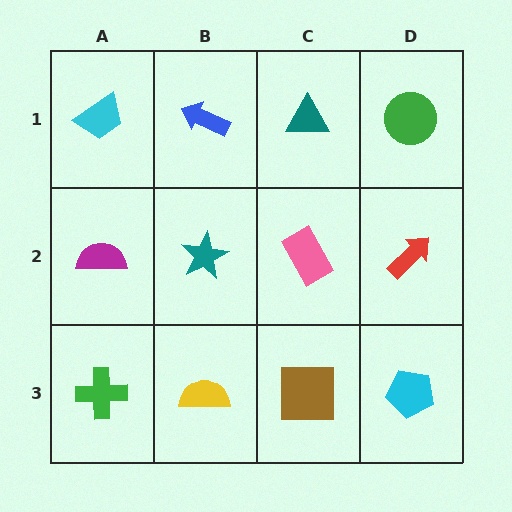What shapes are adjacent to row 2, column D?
A green circle (row 1, column D), a cyan pentagon (row 3, column D), a pink rectangle (row 2, column C).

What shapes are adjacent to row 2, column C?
A teal triangle (row 1, column C), a brown square (row 3, column C), a teal star (row 2, column B), a red arrow (row 2, column D).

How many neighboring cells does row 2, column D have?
3.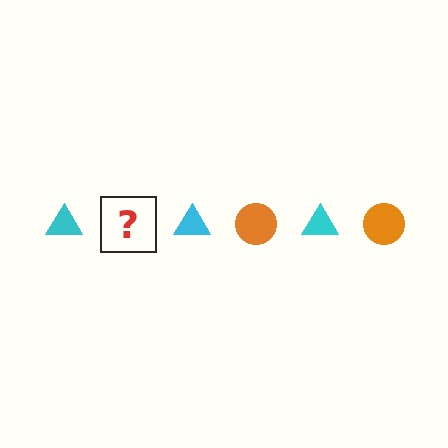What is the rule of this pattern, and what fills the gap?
The rule is that the pattern alternates between cyan triangle and orange circle. The gap should be filled with an orange circle.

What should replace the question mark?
The question mark should be replaced with an orange circle.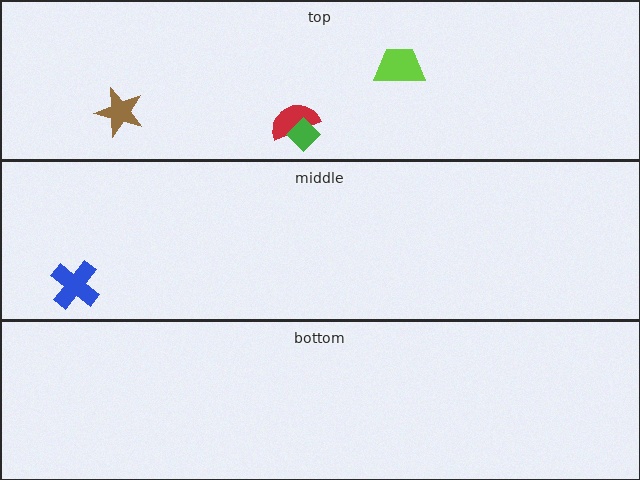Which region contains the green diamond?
The top region.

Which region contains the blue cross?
The middle region.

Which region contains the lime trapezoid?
The top region.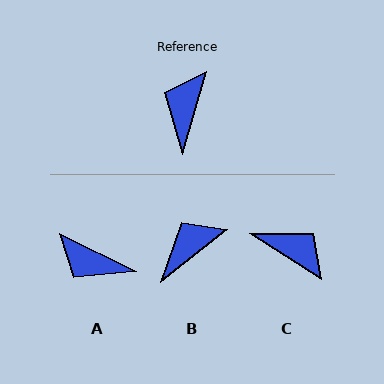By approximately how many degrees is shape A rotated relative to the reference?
Approximately 80 degrees counter-clockwise.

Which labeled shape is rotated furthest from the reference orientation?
C, about 107 degrees away.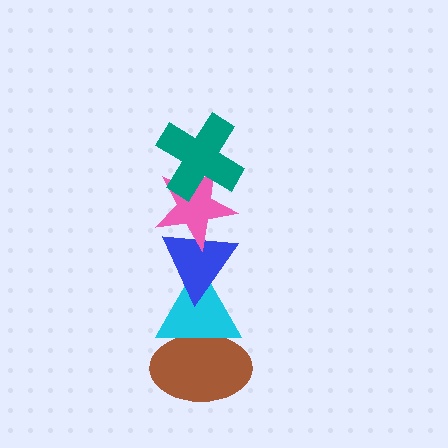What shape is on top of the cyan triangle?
The blue triangle is on top of the cyan triangle.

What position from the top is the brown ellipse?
The brown ellipse is 5th from the top.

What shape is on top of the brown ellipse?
The cyan triangle is on top of the brown ellipse.